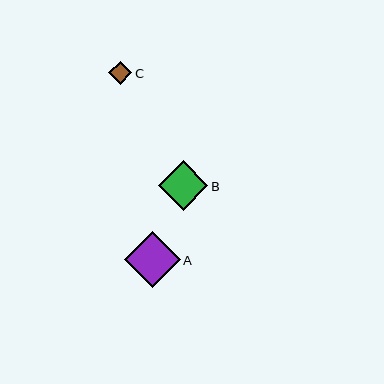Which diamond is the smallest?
Diamond C is the smallest with a size of approximately 23 pixels.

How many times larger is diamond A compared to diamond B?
Diamond A is approximately 1.1 times the size of diamond B.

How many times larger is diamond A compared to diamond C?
Diamond A is approximately 2.5 times the size of diamond C.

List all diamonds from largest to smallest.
From largest to smallest: A, B, C.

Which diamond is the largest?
Diamond A is the largest with a size of approximately 56 pixels.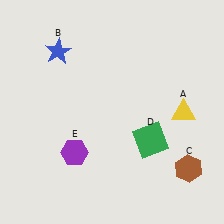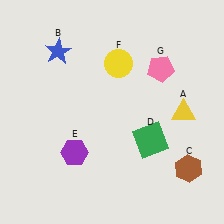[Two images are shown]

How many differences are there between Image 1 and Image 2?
There are 2 differences between the two images.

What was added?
A yellow circle (F), a pink pentagon (G) were added in Image 2.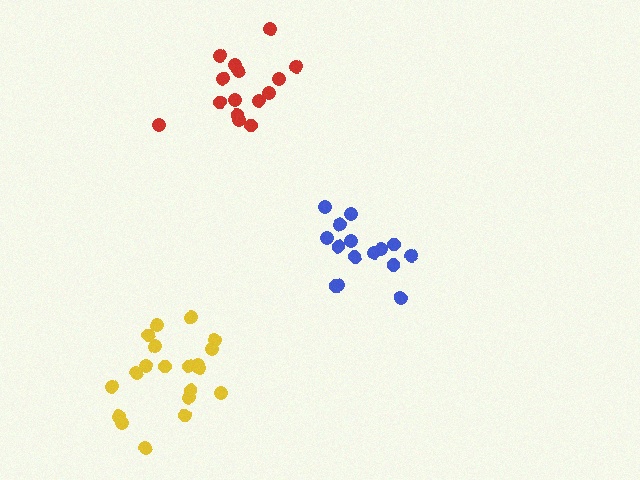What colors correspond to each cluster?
The clusters are colored: yellow, red, blue.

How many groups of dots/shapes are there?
There are 3 groups.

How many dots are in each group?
Group 1: 20 dots, Group 2: 15 dots, Group 3: 15 dots (50 total).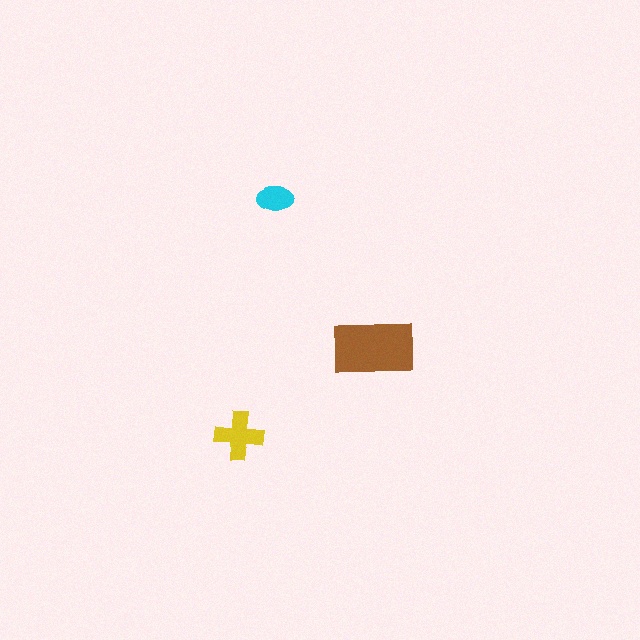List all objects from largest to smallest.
The brown rectangle, the yellow cross, the cyan ellipse.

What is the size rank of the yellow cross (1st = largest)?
2nd.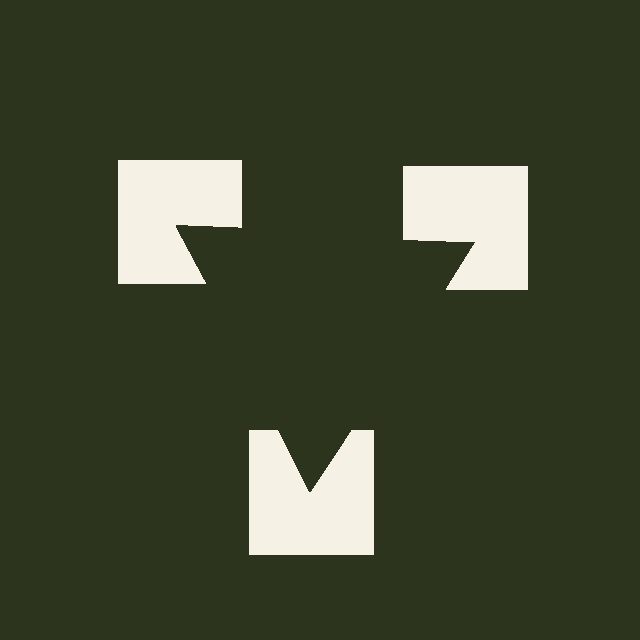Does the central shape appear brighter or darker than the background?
It typically appears slightly darker than the background, even though no actual brightness change is drawn.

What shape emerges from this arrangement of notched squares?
An illusory triangle — its edges are inferred from the aligned wedge cuts in the notched squares, not physically drawn.